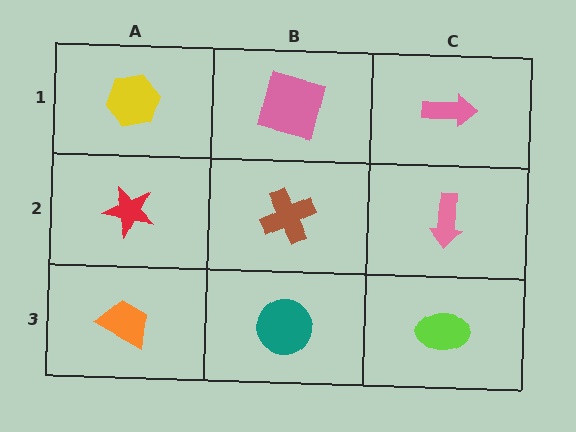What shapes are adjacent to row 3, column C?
A pink arrow (row 2, column C), a teal circle (row 3, column B).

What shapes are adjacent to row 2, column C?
A pink arrow (row 1, column C), a lime ellipse (row 3, column C), a brown cross (row 2, column B).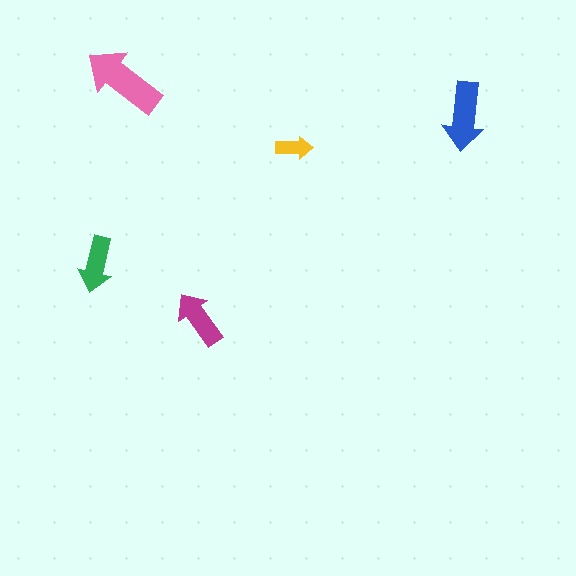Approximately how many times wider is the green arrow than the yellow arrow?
About 1.5 times wider.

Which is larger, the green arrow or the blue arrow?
The blue one.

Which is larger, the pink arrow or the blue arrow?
The pink one.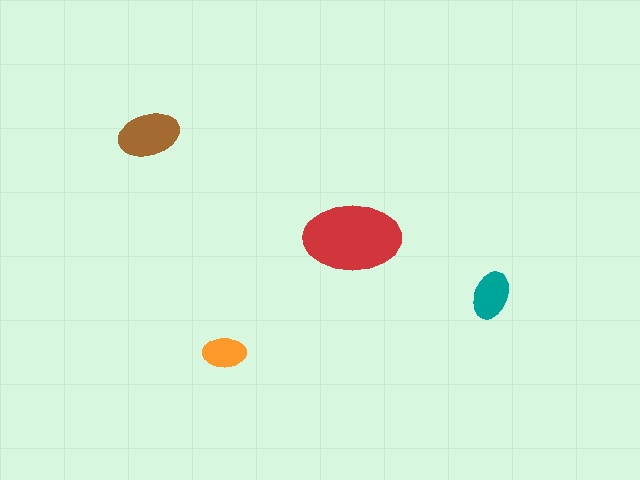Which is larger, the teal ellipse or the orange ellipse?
The teal one.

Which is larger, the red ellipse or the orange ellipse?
The red one.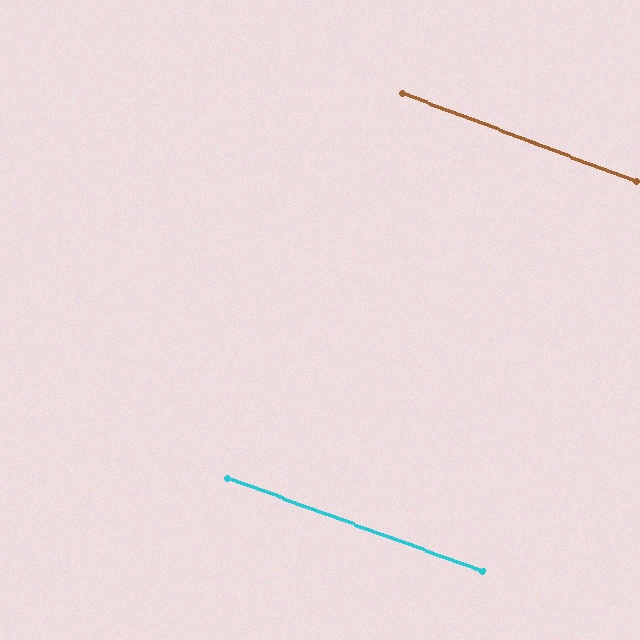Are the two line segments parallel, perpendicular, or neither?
Parallel — their directions differ by only 0.5°.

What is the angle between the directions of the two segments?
Approximately 0 degrees.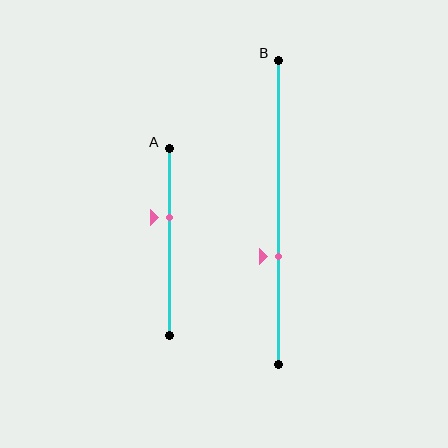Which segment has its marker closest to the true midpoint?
Segment A has its marker closest to the true midpoint.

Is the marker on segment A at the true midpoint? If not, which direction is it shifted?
No, the marker on segment A is shifted upward by about 13% of the segment length.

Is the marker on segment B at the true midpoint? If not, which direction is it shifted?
No, the marker on segment B is shifted downward by about 15% of the segment length.